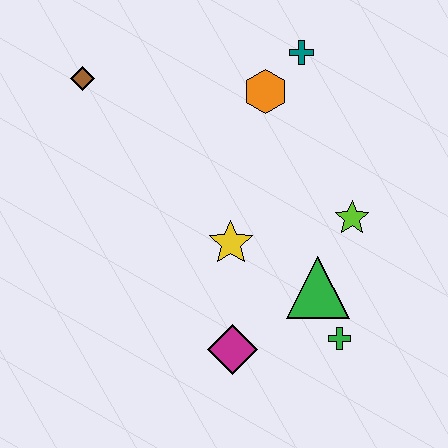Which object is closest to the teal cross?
The orange hexagon is closest to the teal cross.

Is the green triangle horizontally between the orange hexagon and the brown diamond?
No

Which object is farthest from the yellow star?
The brown diamond is farthest from the yellow star.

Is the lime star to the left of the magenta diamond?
No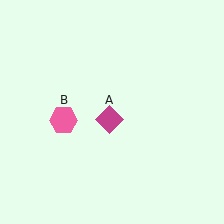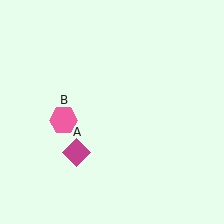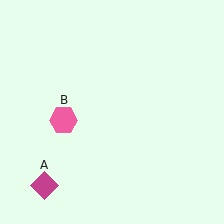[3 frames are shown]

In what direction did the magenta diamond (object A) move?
The magenta diamond (object A) moved down and to the left.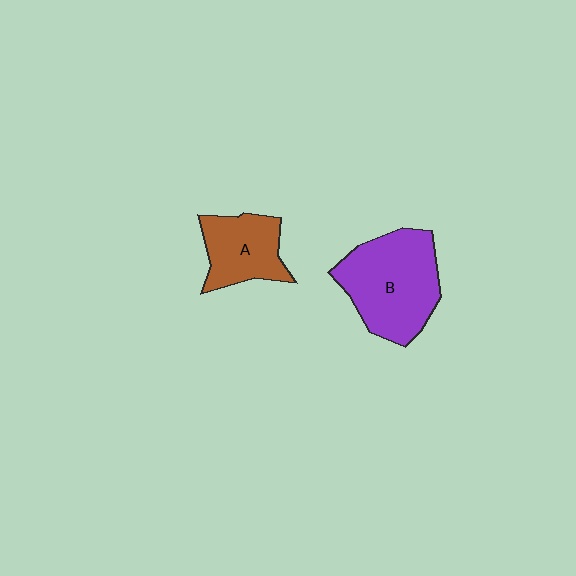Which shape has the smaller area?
Shape A (brown).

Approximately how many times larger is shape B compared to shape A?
Approximately 1.6 times.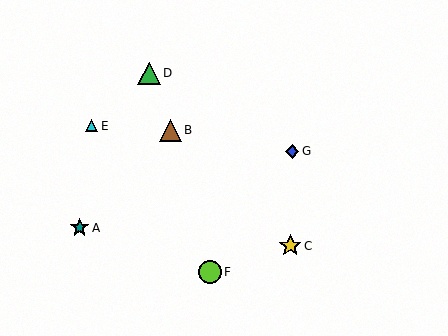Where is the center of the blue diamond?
The center of the blue diamond is at (292, 151).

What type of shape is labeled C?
Shape C is a yellow star.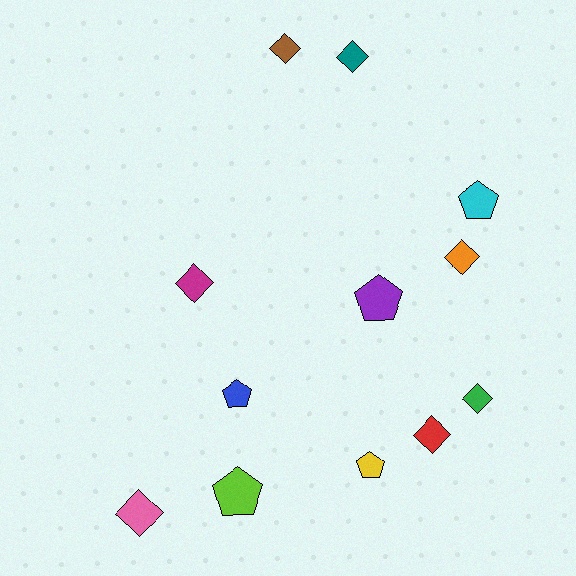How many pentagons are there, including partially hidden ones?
There are 5 pentagons.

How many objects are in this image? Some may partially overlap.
There are 12 objects.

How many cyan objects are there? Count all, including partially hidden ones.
There is 1 cyan object.